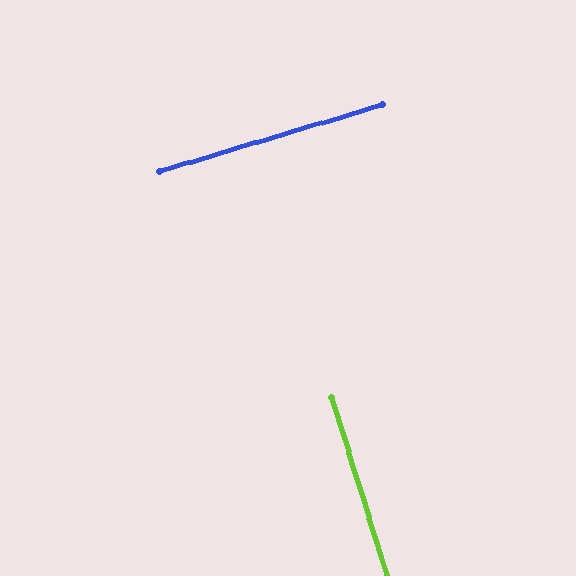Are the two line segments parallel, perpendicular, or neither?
Perpendicular — they meet at approximately 90°.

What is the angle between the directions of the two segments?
Approximately 90 degrees.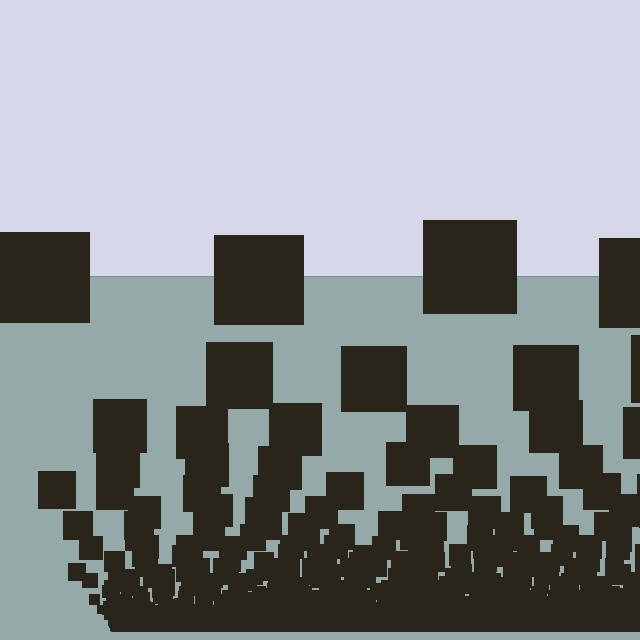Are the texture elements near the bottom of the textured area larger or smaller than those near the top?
Smaller. The gradient is inverted — elements near the bottom are smaller and denser.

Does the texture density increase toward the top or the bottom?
Density increases toward the bottom.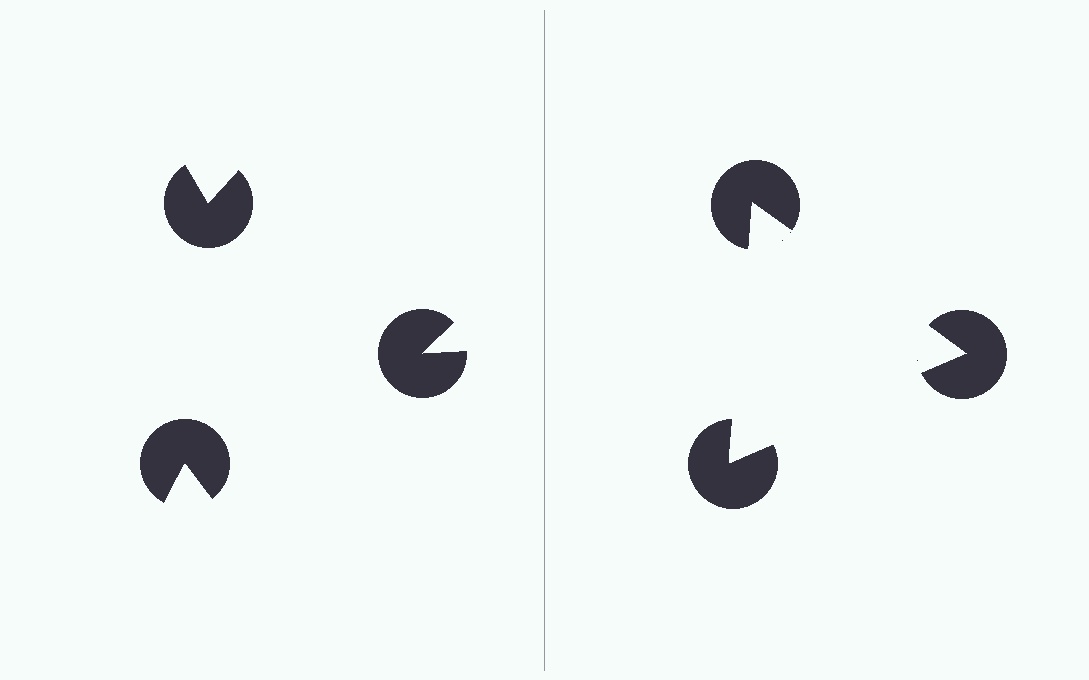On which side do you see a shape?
An illusory triangle appears on the right side. On the left side the wedge cuts are rotated, so no coherent shape forms.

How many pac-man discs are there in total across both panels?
6 — 3 on each side.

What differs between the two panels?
The pac-man discs are positioned identically on both sides; only the wedge orientations differ. On the right they align to a triangle; on the left they are misaligned.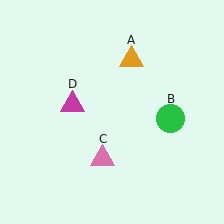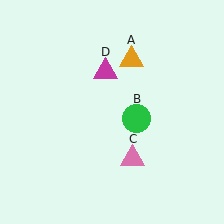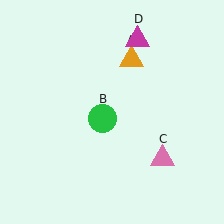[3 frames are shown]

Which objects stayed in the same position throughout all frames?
Orange triangle (object A) remained stationary.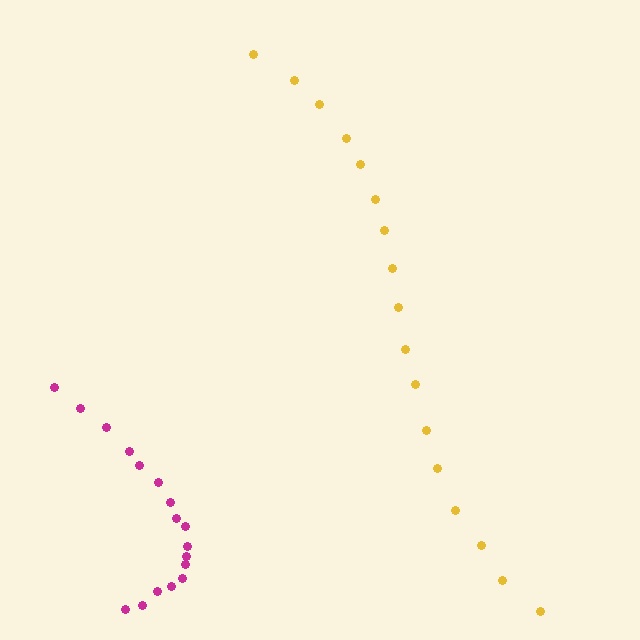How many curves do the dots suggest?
There are 2 distinct paths.